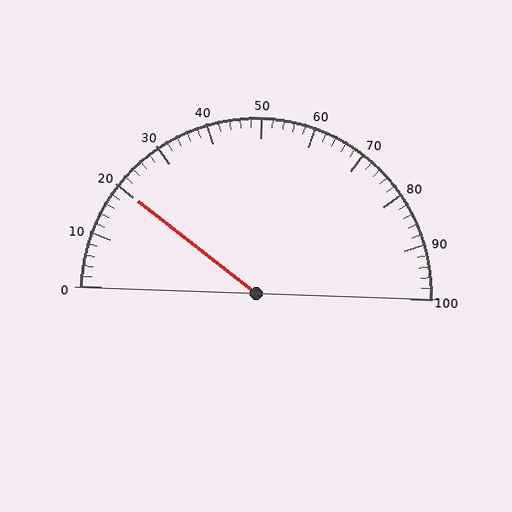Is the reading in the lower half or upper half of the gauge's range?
The reading is in the lower half of the range (0 to 100).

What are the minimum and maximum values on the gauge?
The gauge ranges from 0 to 100.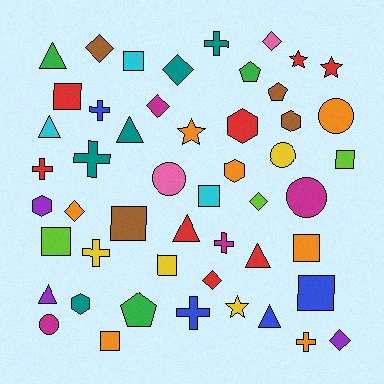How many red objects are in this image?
There are 8 red objects.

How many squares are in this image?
There are 10 squares.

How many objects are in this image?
There are 50 objects.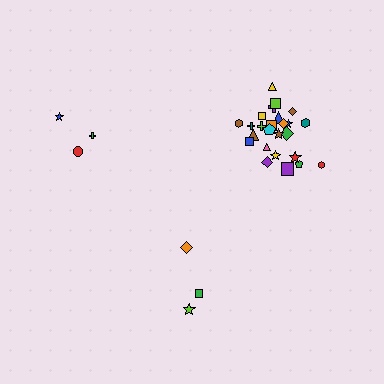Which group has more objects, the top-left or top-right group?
The top-right group.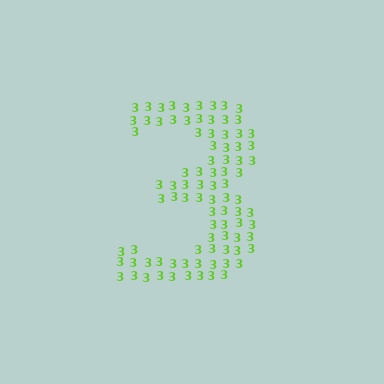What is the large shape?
The large shape is the digit 3.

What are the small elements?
The small elements are digit 3's.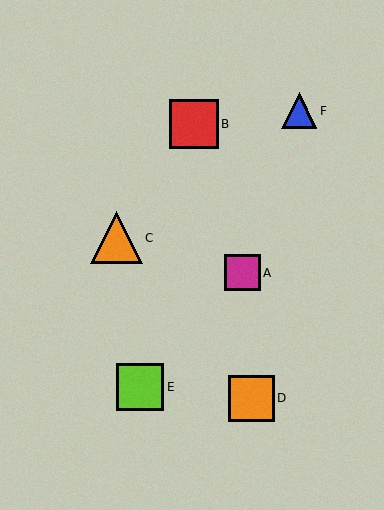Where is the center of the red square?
The center of the red square is at (194, 124).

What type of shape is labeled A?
Shape A is a magenta square.